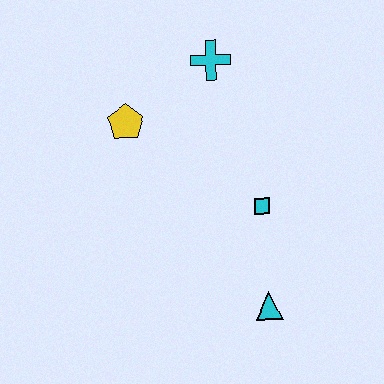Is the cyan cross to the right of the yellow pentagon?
Yes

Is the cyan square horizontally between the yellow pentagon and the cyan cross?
No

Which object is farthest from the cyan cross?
The cyan triangle is farthest from the cyan cross.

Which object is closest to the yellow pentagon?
The cyan cross is closest to the yellow pentagon.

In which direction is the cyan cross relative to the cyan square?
The cyan cross is above the cyan square.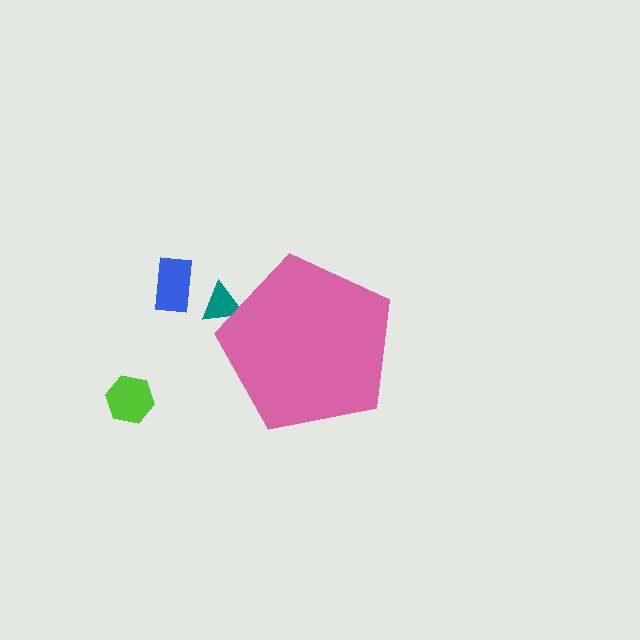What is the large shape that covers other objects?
A pink pentagon.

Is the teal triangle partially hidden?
Yes, the teal triangle is partially hidden behind the pink pentagon.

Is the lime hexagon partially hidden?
No, the lime hexagon is fully visible.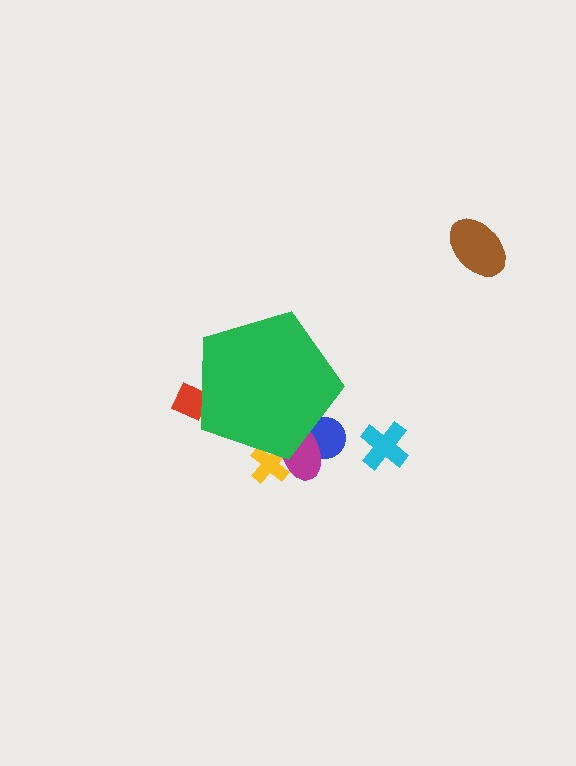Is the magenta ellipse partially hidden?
Yes, the magenta ellipse is partially hidden behind the green pentagon.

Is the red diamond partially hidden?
Yes, the red diamond is partially hidden behind the green pentagon.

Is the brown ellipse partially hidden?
No, the brown ellipse is fully visible.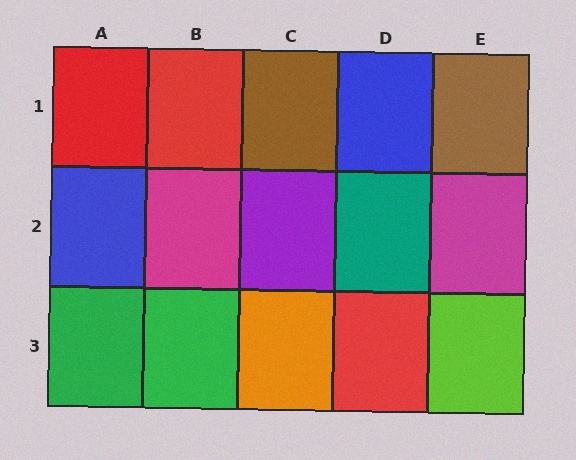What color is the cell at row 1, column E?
Brown.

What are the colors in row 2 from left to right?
Blue, magenta, purple, teal, magenta.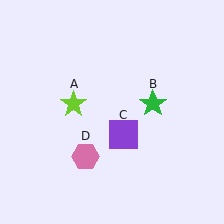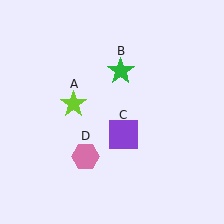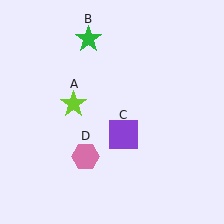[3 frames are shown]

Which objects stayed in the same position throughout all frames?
Lime star (object A) and purple square (object C) and pink hexagon (object D) remained stationary.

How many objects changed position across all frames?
1 object changed position: green star (object B).